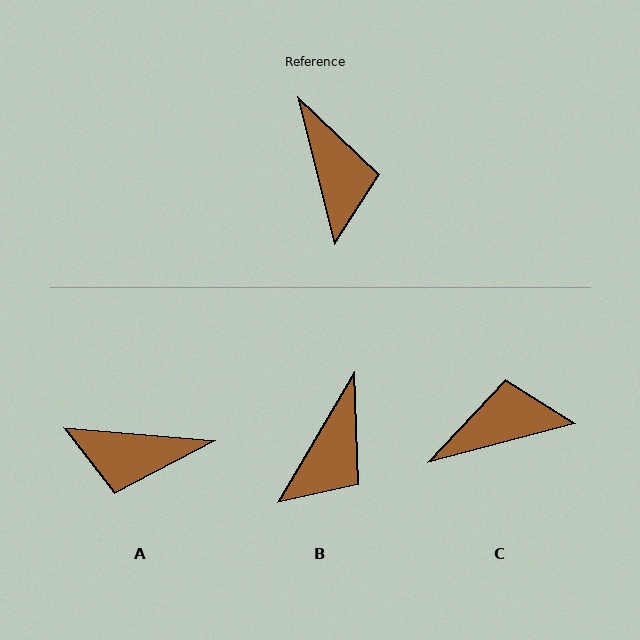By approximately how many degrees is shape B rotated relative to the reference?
Approximately 44 degrees clockwise.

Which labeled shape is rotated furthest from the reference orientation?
A, about 109 degrees away.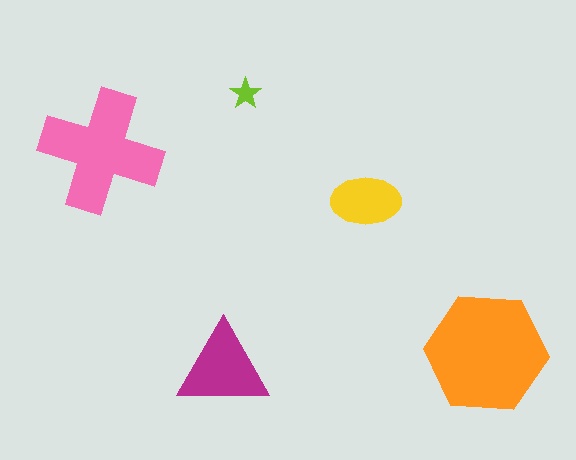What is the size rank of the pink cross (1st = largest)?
2nd.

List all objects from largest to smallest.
The orange hexagon, the pink cross, the magenta triangle, the yellow ellipse, the lime star.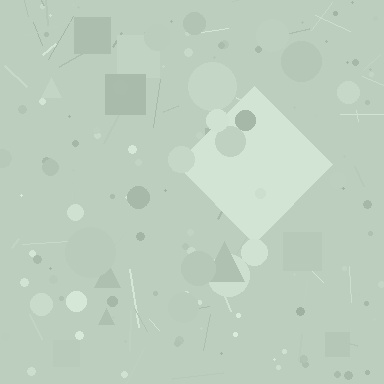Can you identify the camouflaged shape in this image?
The camouflaged shape is a diamond.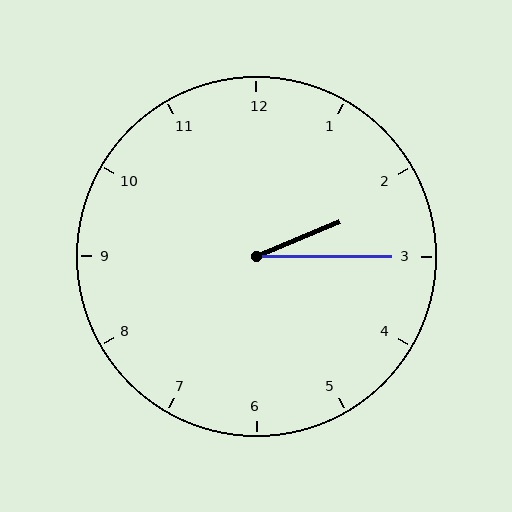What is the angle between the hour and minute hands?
Approximately 22 degrees.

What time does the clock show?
2:15.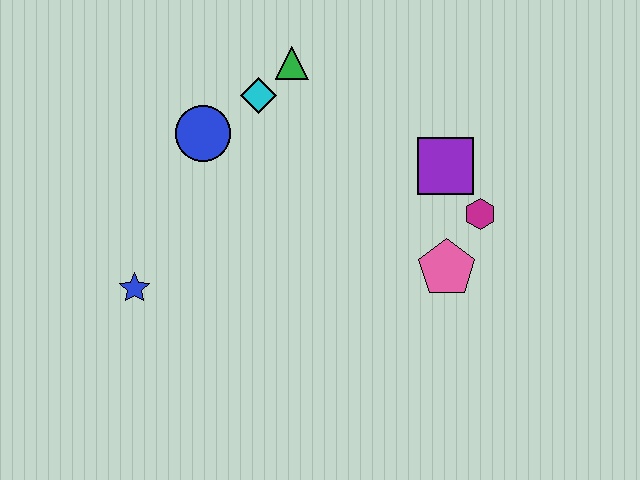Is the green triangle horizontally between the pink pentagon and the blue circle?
Yes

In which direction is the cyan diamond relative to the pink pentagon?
The cyan diamond is to the left of the pink pentagon.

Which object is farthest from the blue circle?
The magenta hexagon is farthest from the blue circle.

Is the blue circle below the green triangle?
Yes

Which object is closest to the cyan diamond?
The green triangle is closest to the cyan diamond.